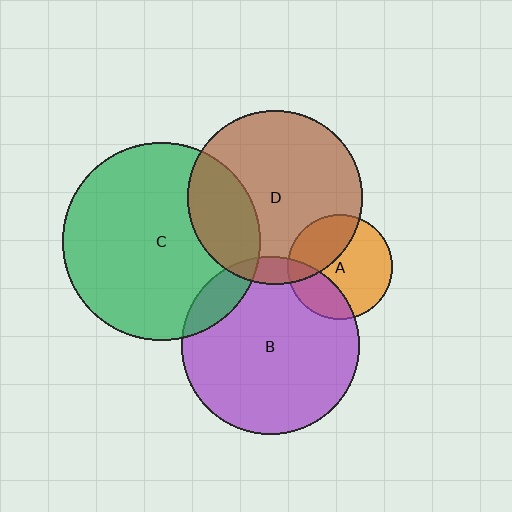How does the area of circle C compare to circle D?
Approximately 1.3 times.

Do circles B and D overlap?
Yes.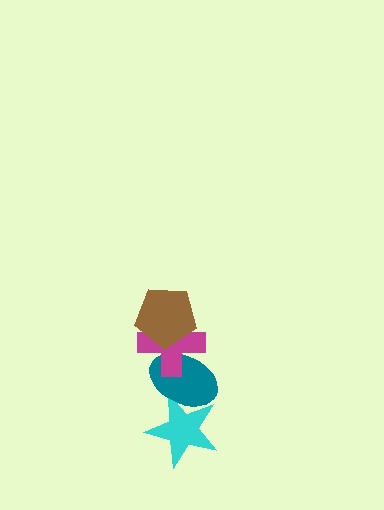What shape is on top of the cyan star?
The teal ellipse is on top of the cyan star.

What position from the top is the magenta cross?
The magenta cross is 2nd from the top.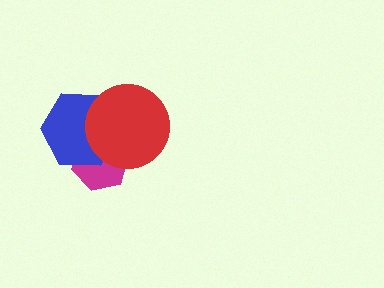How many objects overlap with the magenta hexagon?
2 objects overlap with the magenta hexagon.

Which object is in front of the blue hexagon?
The red circle is in front of the blue hexagon.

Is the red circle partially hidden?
No, no other shape covers it.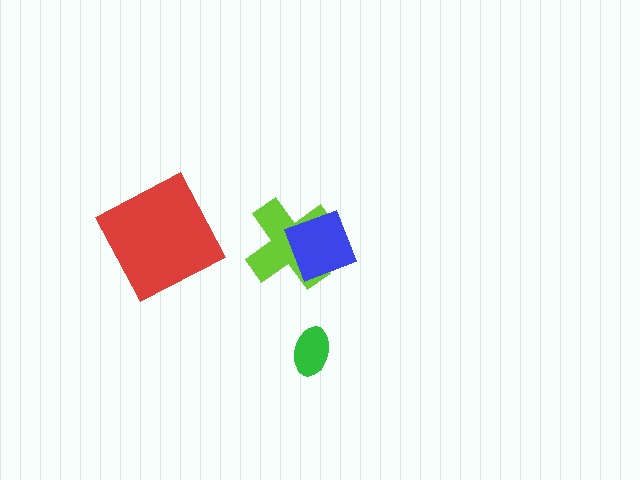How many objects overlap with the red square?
0 objects overlap with the red square.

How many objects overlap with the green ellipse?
0 objects overlap with the green ellipse.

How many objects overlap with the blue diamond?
1 object overlaps with the blue diamond.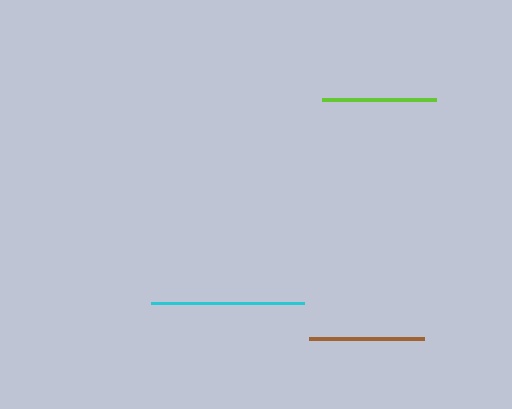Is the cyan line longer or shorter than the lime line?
The cyan line is longer than the lime line.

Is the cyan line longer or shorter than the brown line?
The cyan line is longer than the brown line.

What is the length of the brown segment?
The brown segment is approximately 116 pixels long.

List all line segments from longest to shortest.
From longest to shortest: cyan, brown, lime.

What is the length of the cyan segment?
The cyan segment is approximately 153 pixels long.